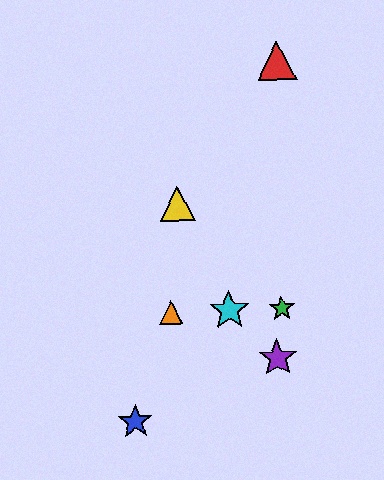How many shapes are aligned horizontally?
3 shapes (the green star, the orange triangle, the cyan star) are aligned horizontally.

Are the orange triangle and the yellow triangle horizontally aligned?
No, the orange triangle is at y≈313 and the yellow triangle is at y≈204.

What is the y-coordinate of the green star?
The green star is at y≈308.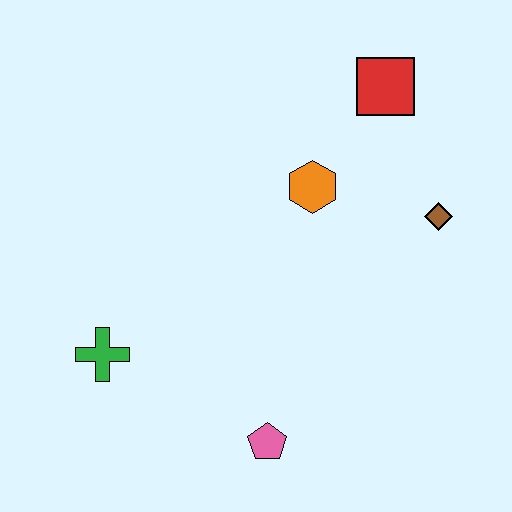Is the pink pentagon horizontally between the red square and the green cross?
Yes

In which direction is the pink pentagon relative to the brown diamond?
The pink pentagon is below the brown diamond.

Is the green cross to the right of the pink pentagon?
No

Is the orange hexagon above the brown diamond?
Yes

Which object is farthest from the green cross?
The red square is farthest from the green cross.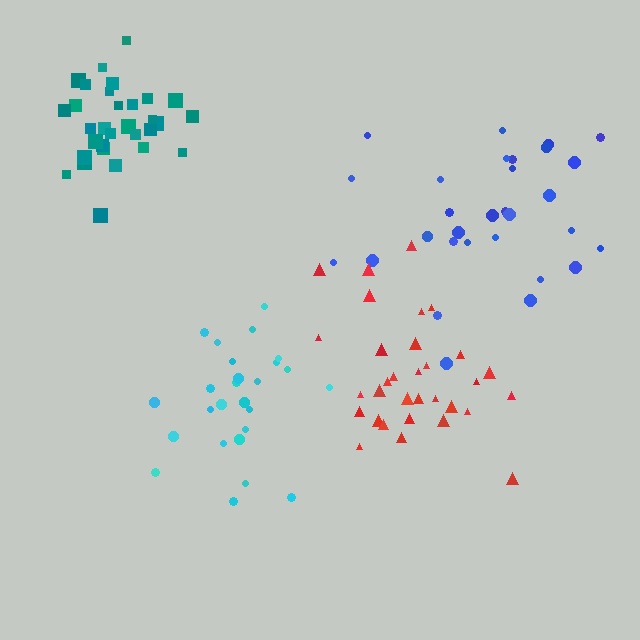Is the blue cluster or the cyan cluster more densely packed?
Cyan.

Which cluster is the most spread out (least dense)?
Blue.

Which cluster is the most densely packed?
Teal.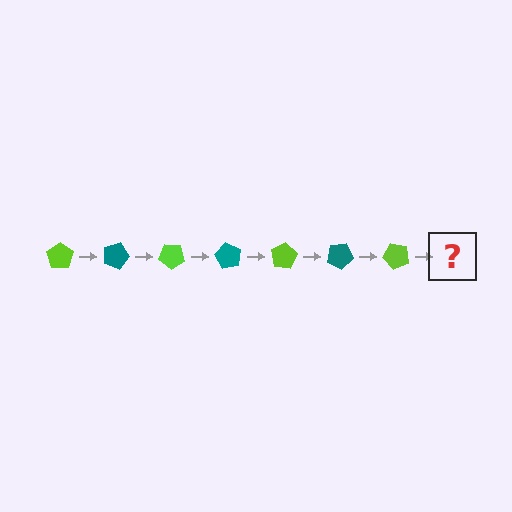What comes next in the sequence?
The next element should be a teal pentagon, rotated 140 degrees from the start.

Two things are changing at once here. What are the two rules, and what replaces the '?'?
The two rules are that it rotates 20 degrees each step and the color cycles through lime and teal. The '?' should be a teal pentagon, rotated 140 degrees from the start.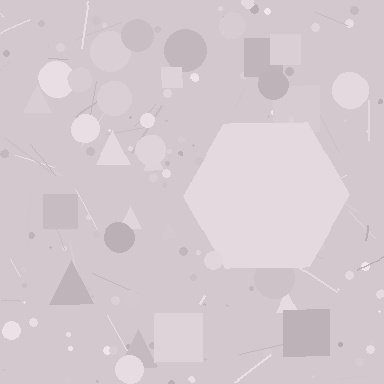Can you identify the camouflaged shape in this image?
The camouflaged shape is a hexagon.